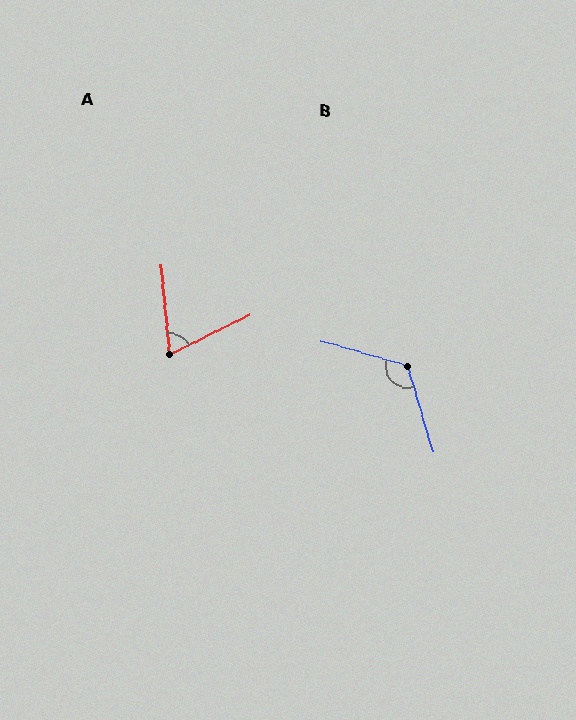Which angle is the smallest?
A, at approximately 69 degrees.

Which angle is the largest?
B, at approximately 123 degrees.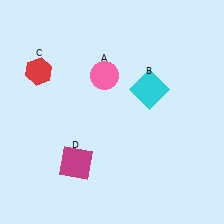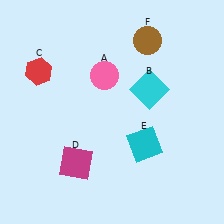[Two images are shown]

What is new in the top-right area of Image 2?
A brown circle (F) was added in the top-right area of Image 2.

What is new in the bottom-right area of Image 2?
A cyan square (E) was added in the bottom-right area of Image 2.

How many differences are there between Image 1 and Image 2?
There are 2 differences between the two images.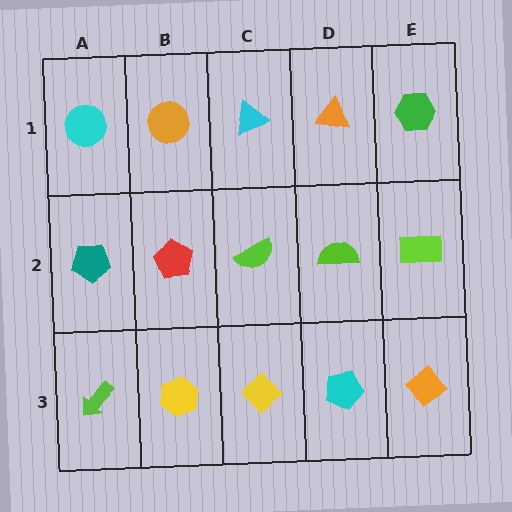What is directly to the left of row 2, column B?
A teal pentagon.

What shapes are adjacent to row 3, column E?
A lime rectangle (row 2, column E), a cyan pentagon (row 3, column D).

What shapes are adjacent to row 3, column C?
A lime semicircle (row 2, column C), a yellow hexagon (row 3, column B), a cyan pentagon (row 3, column D).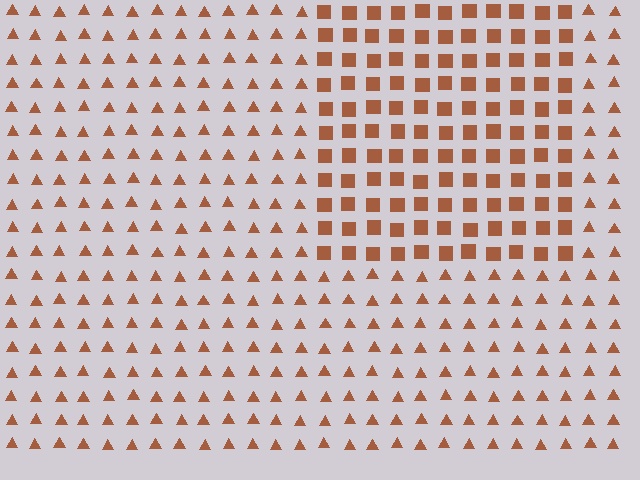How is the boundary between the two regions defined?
The boundary is defined by a change in element shape: squares inside vs. triangles outside. All elements share the same color and spacing.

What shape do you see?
I see a rectangle.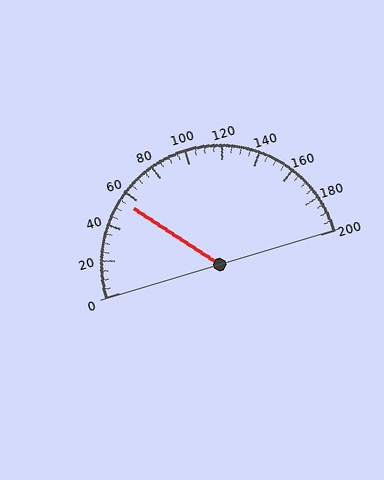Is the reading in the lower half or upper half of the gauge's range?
The reading is in the lower half of the range (0 to 200).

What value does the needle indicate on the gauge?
The needle indicates approximately 55.